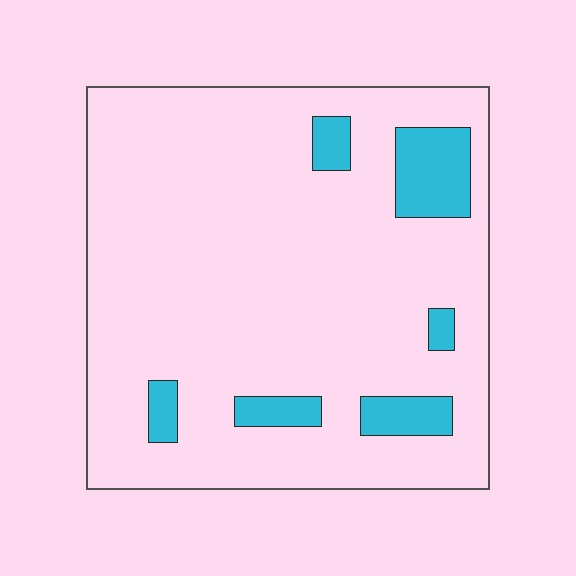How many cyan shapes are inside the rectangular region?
6.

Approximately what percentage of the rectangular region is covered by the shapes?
Approximately 10%.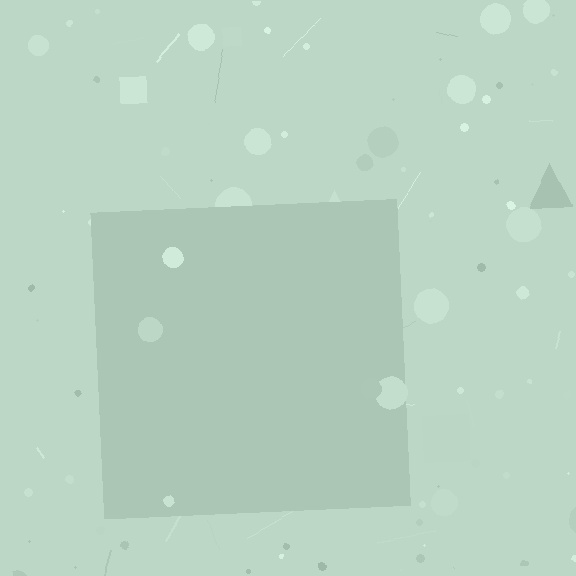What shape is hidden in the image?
A square is hidden in the image.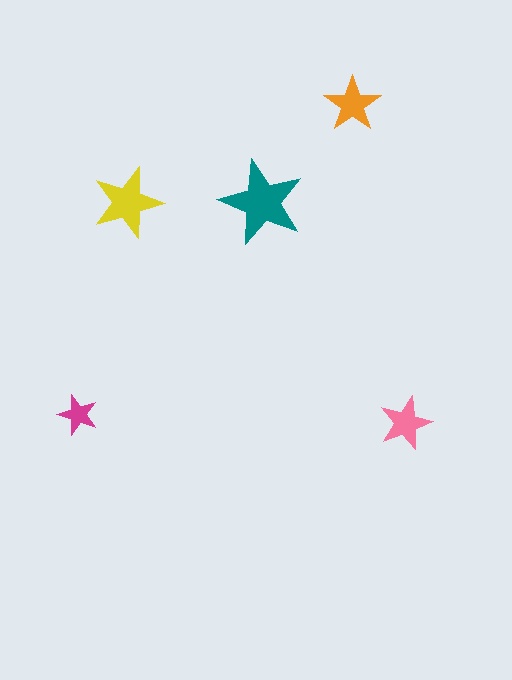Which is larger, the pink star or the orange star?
The orange one.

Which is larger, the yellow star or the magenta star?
The yellow one.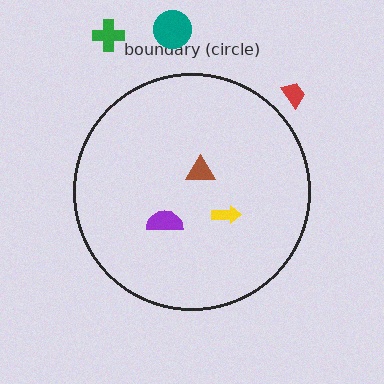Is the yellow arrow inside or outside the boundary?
Inside.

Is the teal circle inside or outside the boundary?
Outside.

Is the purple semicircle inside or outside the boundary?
Inside.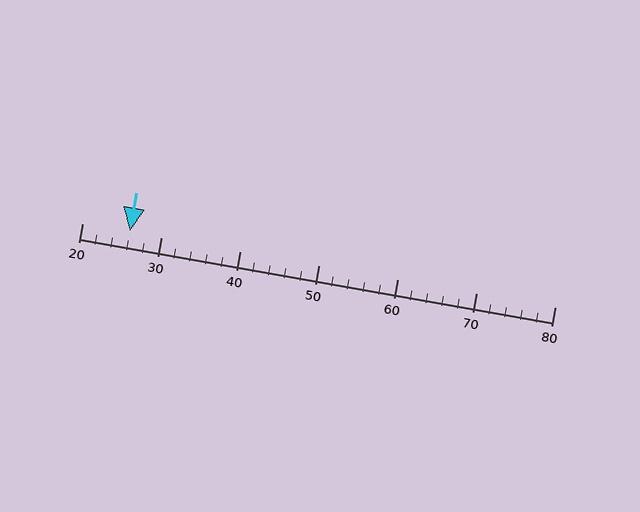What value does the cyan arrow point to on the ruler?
The cyan arrow points to approximately 26.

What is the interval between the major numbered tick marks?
The major tick marks are spaced 10 units apart.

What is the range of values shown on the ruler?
The ruler shows values from 20 to 80.